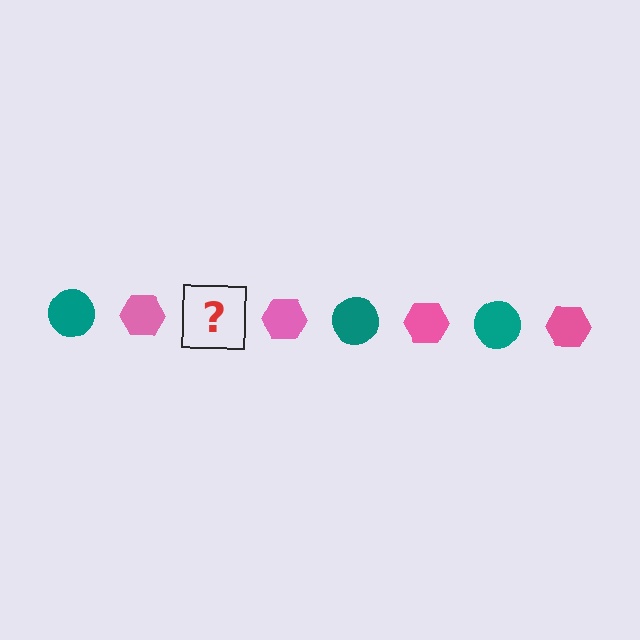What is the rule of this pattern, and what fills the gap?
The rule is that the pattern alternates between teal circle and pink hexagon. The gap should be filled with a teal circle.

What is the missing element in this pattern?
The missing element is a teal circle.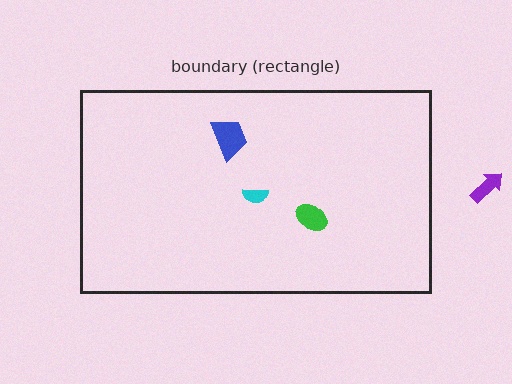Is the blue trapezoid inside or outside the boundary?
Inside.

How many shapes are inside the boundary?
3 inside, 1 outside.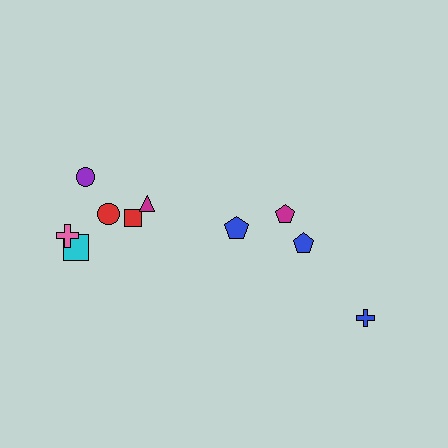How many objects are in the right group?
There are 4 objects.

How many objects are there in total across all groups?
There are 10 objects.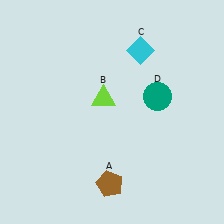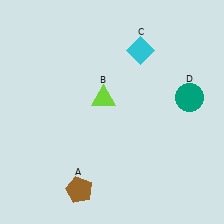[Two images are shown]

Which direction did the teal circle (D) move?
The teal circle (D) moved right.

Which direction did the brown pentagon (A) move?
The brown pentagon (A) moved left.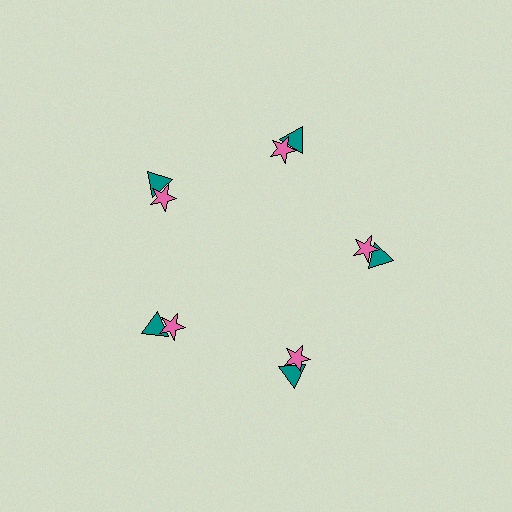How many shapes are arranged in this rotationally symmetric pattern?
There are 10 shapes, arranged in 5 groups of 2.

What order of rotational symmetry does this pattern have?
This pattern has 5-fold rotational symmetry.